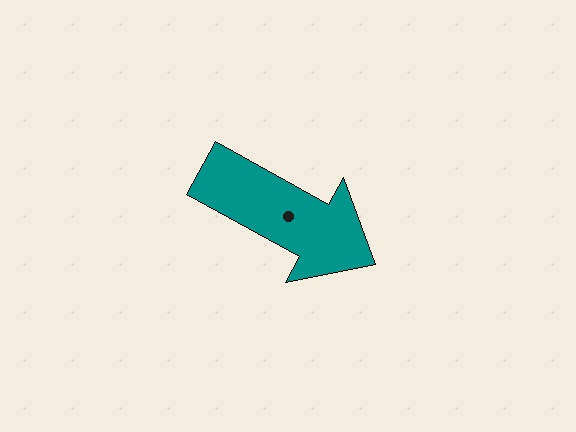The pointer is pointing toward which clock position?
Roughly 4 o'clock.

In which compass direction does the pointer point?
Southeast.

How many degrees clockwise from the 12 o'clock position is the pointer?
Approximately 119 degrees.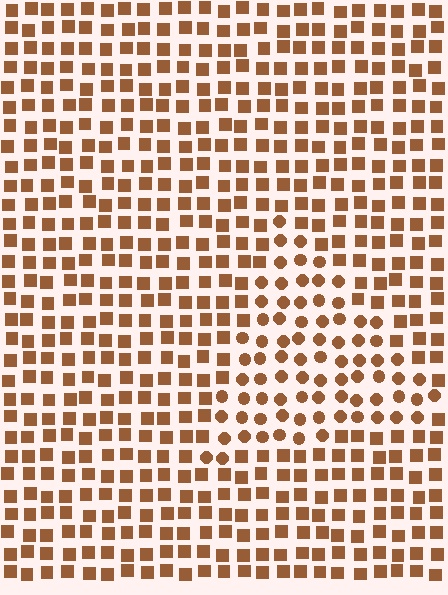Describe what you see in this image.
The image is filled with small brown elements arranged in a uniform grid. A triangle-shaped region contains circles, while the surrounding area contains squares. The boundary is defined purely by the change in element shape.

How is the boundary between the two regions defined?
The boundary is defined by a change in element shape: circles inside vs. squares outside. All elements share the same color and spacing.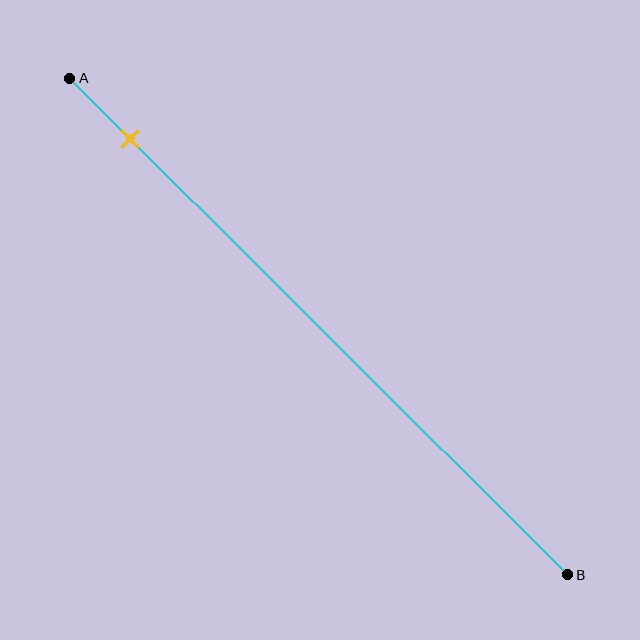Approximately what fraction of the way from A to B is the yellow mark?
The yellow mark is approximately 10% of the way from A to B.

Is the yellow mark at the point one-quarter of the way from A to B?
No, the mark is at about 10% from A, not at the 25% one-quarter point.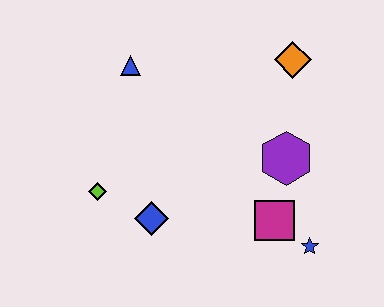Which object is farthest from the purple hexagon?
The lime diamond is farthest from the purple hexagon.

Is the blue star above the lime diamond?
No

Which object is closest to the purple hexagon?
The magenta square is closest to the purple hexagon.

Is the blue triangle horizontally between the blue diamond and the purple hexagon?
No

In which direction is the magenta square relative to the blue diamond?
The magenta square is to the right of the blue diamond.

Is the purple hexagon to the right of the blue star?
No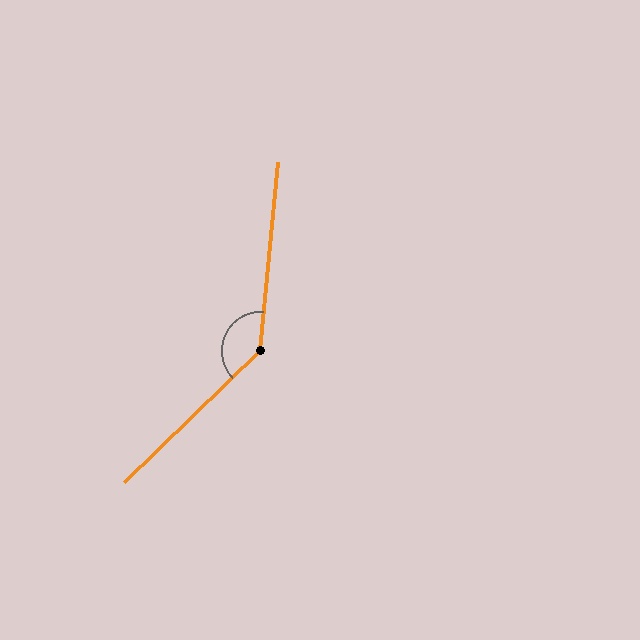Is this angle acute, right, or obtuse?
It is obtuse.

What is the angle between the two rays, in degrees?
Approximately 139 degrees.